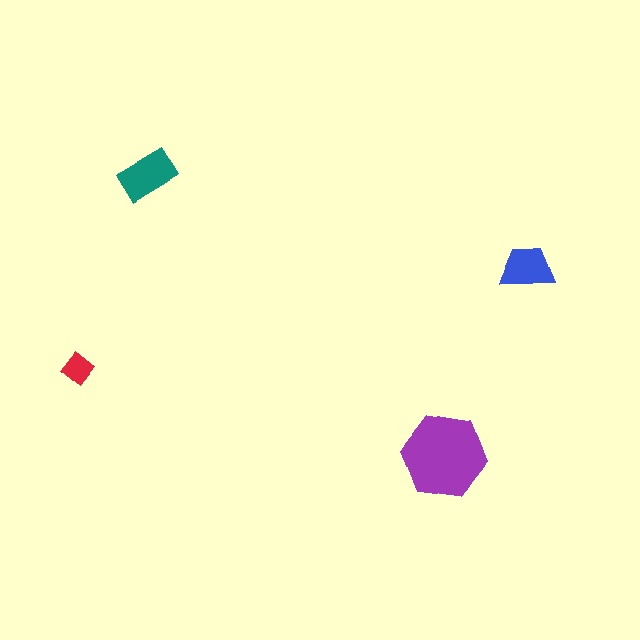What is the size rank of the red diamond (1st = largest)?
4th.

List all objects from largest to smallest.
The purple hexagon, the teal rectangle, the blue trapezoid, the red diamond.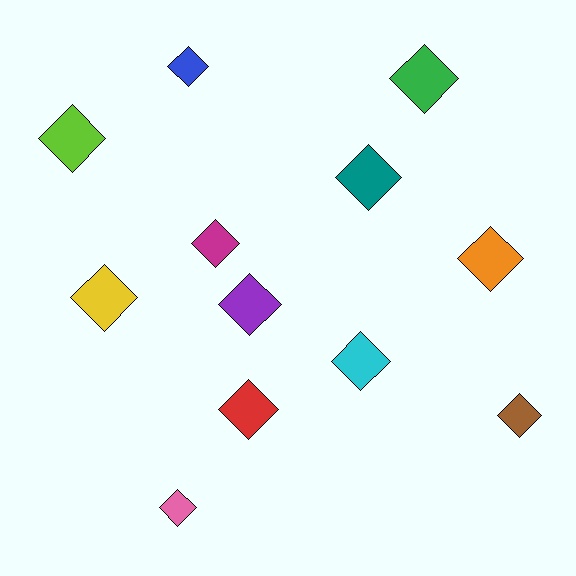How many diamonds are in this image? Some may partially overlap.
There are 12 diamonds.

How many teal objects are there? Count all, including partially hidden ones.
There is 1 teal object.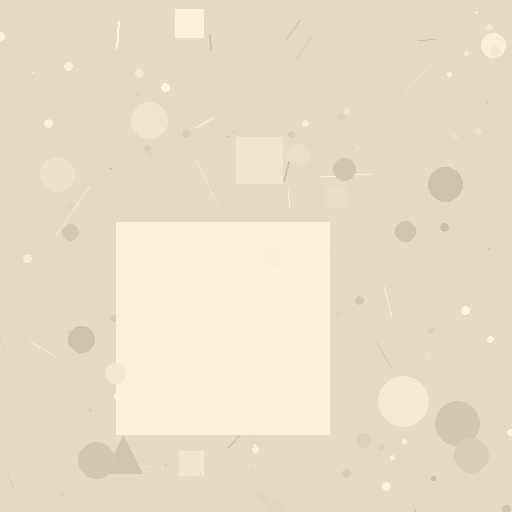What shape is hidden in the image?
A square is hidden in the image.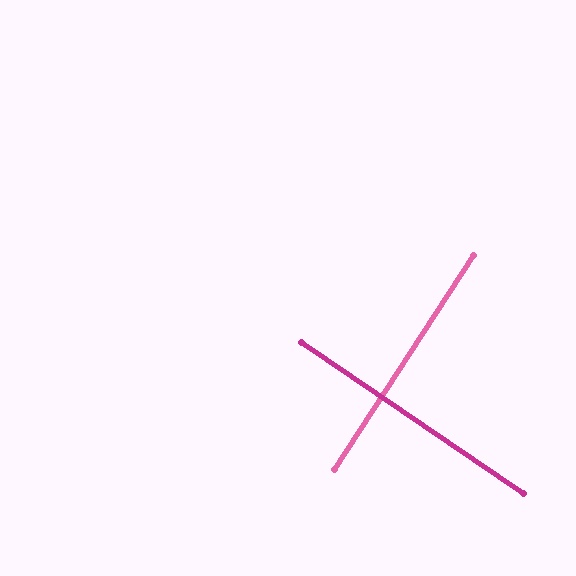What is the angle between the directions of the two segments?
Approximately 89 degrees.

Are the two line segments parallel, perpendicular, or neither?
Perpendicular — they meet at approximately 89°.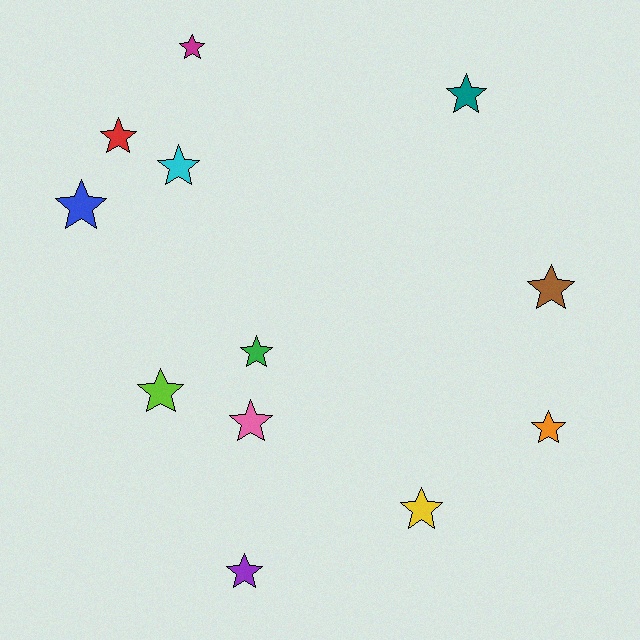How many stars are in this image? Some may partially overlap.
There are 12 stars.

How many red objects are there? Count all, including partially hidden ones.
There is 1 red object.